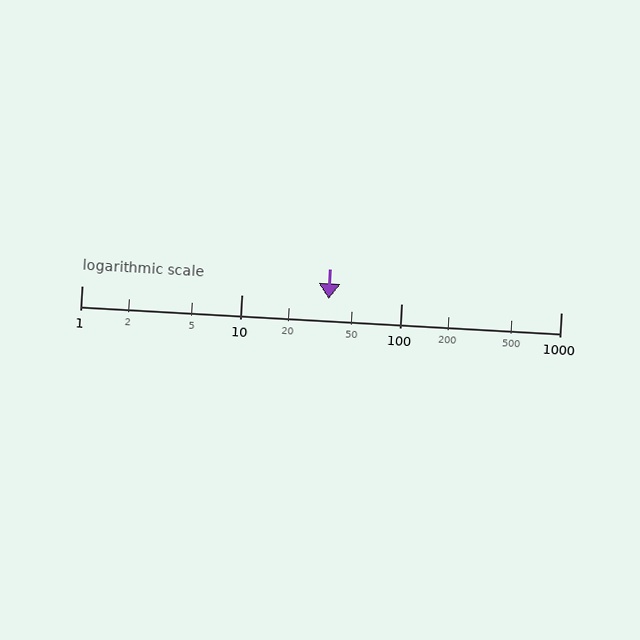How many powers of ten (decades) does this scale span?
The scale spans 3 decades, from 1 to 1000.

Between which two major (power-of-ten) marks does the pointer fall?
The pointer is between 10 and 100.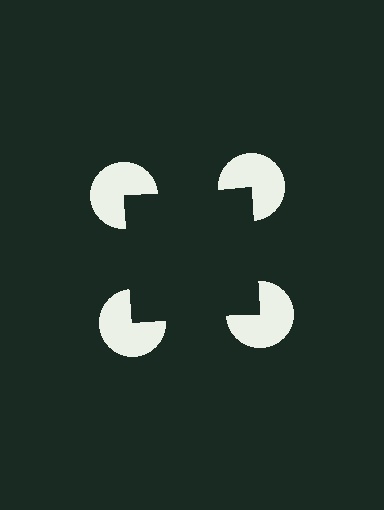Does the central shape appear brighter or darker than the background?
It typically appears slightly darker than the background, even though no actual brightness change is drawn.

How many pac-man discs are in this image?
There are 4 — one at each vertex of the illusory square.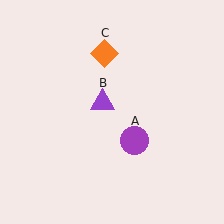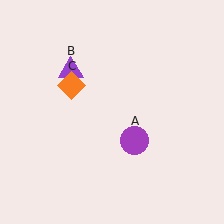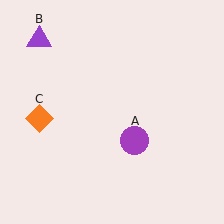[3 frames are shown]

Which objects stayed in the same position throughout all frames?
Purple circle (object A) remained stationary.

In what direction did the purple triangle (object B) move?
The purple triangle (object B) moved up and to the left.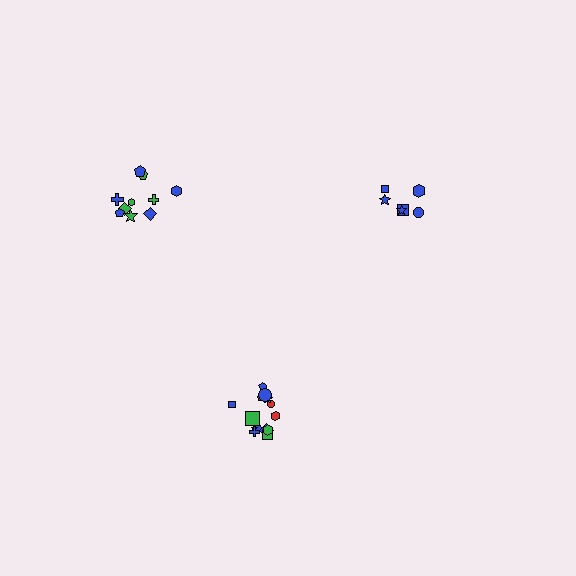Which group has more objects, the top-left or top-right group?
The top-left group.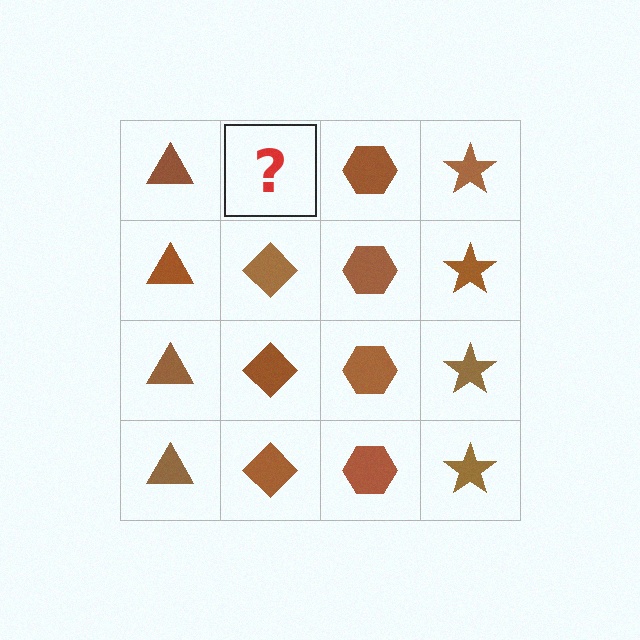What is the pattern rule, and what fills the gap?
The rule is that each column has a consistent shape. The gap should be filled with a brown diamond.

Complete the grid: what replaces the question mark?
The question mark should be replaced with a brown diamond.